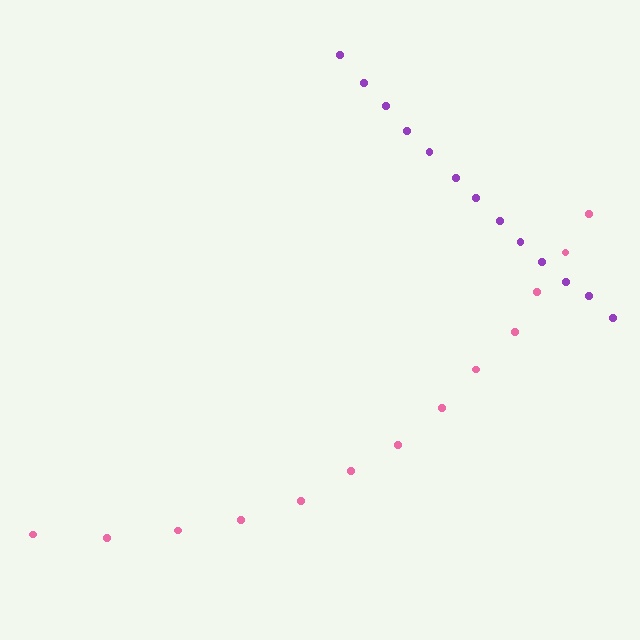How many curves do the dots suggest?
There are 2 distinct paths.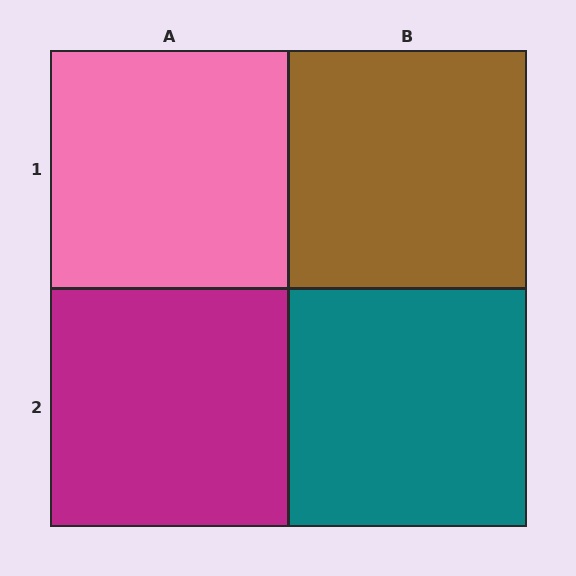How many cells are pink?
1 cell is pink.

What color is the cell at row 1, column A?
Pink.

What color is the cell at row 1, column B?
Brown.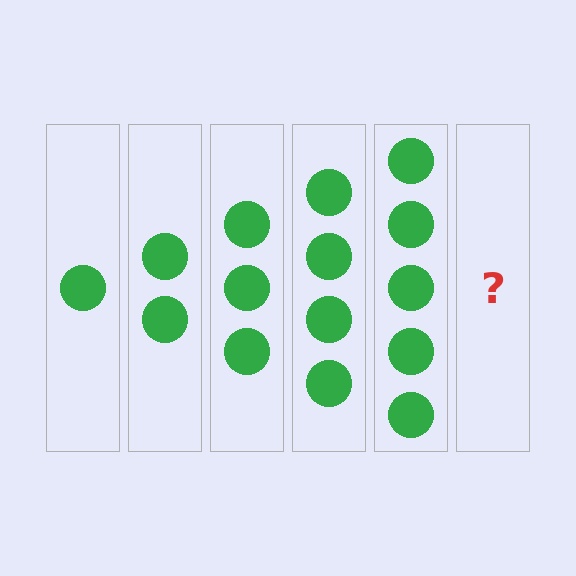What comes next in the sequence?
The next element should be 6 circles.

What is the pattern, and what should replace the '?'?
The pattern is that each step adds one more circle. The '?' should be 6 circles.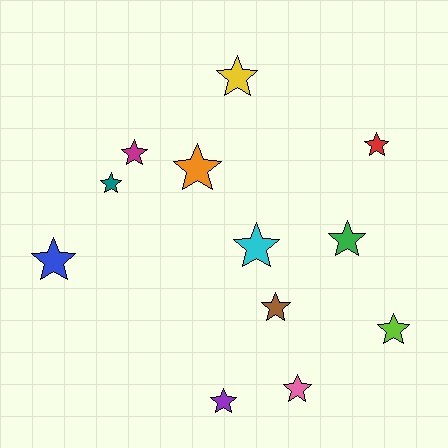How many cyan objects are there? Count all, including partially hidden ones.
There is 1 cyan object.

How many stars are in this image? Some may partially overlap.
There are 12 stars.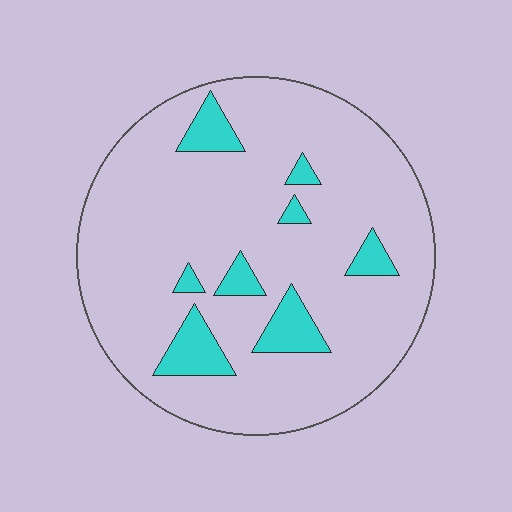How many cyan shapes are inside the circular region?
8.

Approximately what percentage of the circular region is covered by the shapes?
Approximately 10%.